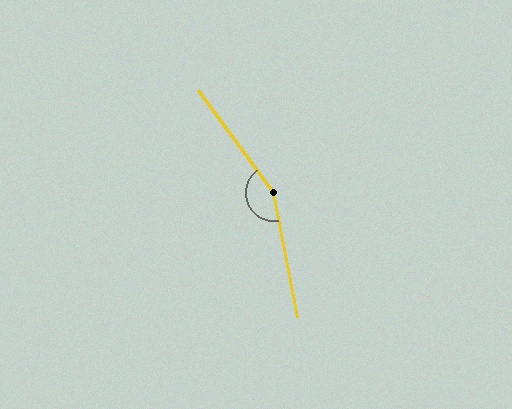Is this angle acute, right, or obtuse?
It is obtuse.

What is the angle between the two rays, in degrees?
Approximately 155 degrees.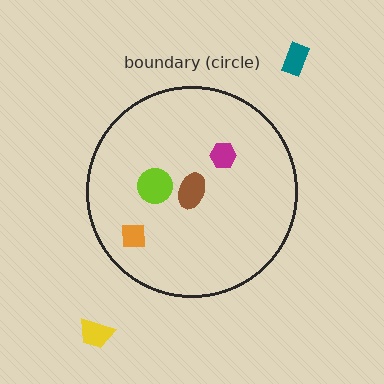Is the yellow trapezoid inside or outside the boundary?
Outside.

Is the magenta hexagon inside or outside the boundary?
Inside.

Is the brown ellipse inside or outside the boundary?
Inside.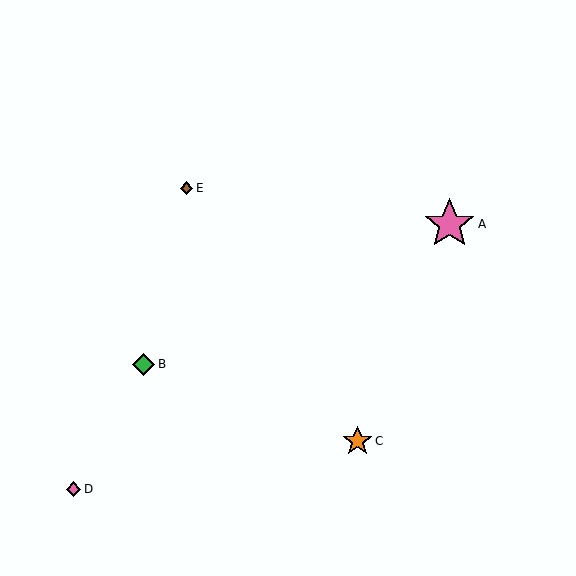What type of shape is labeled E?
Shape E is a brown diamond.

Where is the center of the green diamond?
The center of the green diamond is at (144, 364).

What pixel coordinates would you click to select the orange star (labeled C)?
Click at (358, 441) to select the orange star C.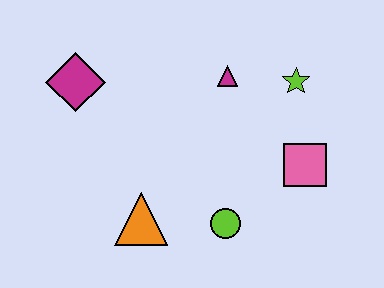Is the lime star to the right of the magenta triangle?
Yes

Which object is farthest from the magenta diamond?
The pink square is farthest from the magenta diamond.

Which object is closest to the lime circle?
The orange triangle is closest to the lime circle.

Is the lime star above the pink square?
Yes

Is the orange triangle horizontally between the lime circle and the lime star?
No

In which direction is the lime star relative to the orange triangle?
The lime star is to the right of the orange triangle.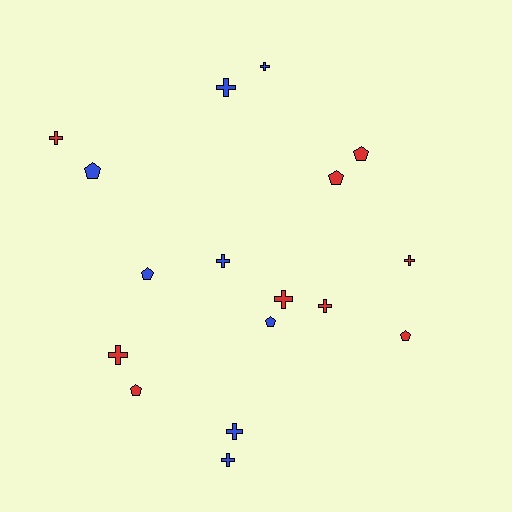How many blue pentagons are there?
There are 3 blue pentagons.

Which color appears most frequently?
Red, with 9 objects.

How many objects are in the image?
There are 17 objects.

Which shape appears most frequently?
Cross, with 10 objects.